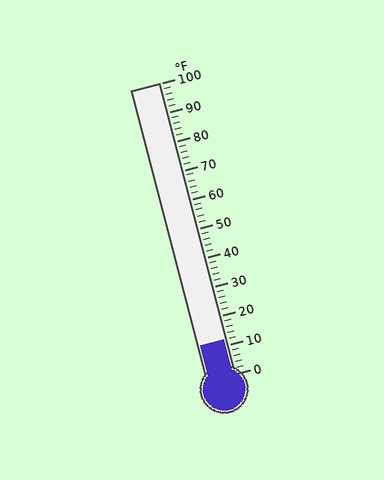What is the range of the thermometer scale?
The thermometer scale ranges from 0°F to 100°F.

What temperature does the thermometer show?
The thermometer shows approximately 12°F.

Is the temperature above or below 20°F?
The temperature is below 20°F.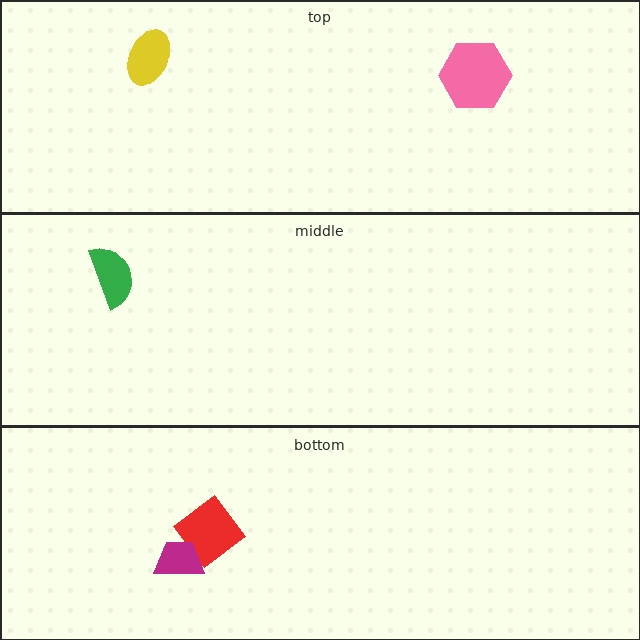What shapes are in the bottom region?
The red diamond, the magenta trapezoid.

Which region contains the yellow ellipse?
The top region.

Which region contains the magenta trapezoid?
The bottom region.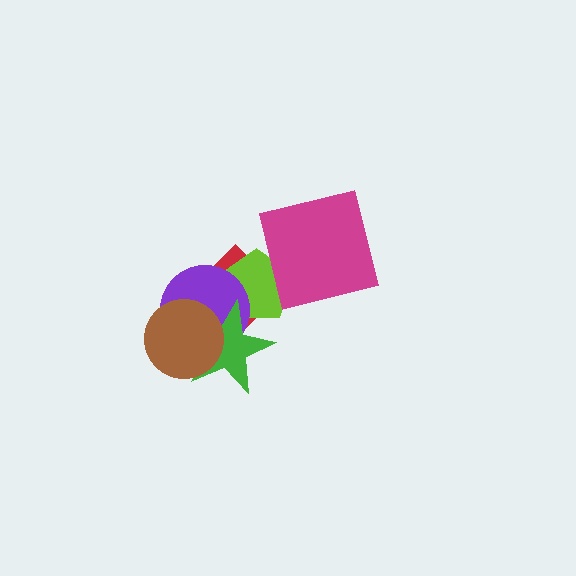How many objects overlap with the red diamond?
4 objects overlap with the red diamond.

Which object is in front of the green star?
The brown circle is in front of the green star.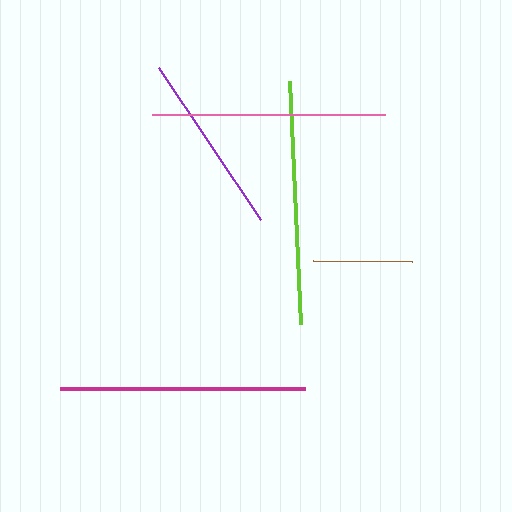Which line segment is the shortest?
The brown line is the shortest at approximately 99 pixels.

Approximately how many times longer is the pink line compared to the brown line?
The pink line is approximately 2.3 times the length of the brown line.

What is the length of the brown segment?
The brown segment is approximately 99 pixels long.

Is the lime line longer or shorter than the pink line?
The lime line is longer than the pink line.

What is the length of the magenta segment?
The magenta segment is approximately 245 pixels long.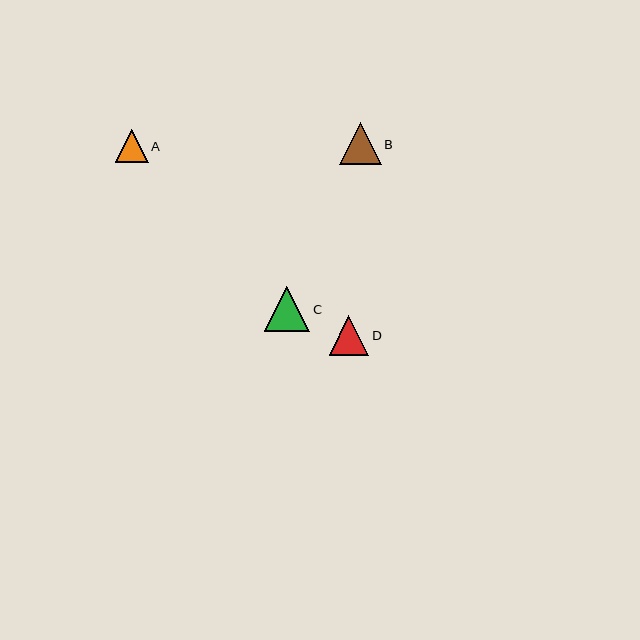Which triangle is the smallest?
Triangle A is the smallest with a size of approximately 33 pixels.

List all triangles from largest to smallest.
From largest to smallest: C, B, D, A.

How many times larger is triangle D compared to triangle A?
Triangle D is approximately 1.2 times the size of triangle A.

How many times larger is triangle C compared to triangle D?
Triangle C is approximately 1.1 times the size of triangle D.